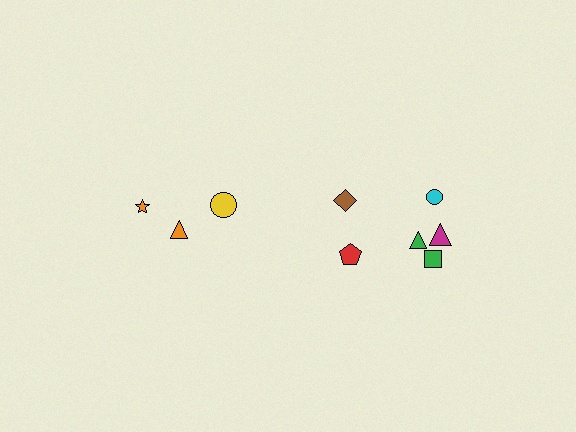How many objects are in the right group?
There are 6 objects.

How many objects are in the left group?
There are 3 objects.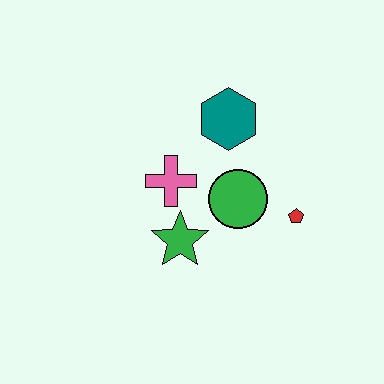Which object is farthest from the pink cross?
The red pentagon is farthest from the pink cross.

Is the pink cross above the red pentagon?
Yes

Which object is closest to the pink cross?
The green star is closest to the pink cross.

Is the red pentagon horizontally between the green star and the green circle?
No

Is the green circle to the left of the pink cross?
No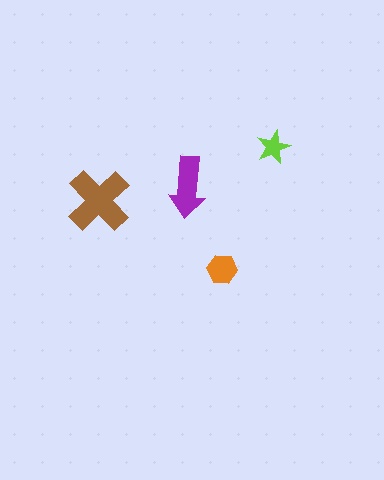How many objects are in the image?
There are 4 objects in the image.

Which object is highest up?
The lime star is topmost.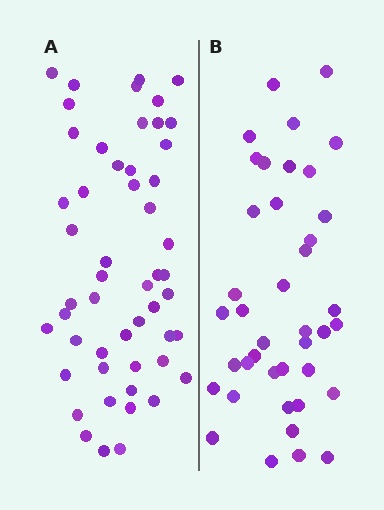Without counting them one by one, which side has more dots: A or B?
Region A (the left region) has more dots.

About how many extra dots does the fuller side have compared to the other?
Region A has roughly 12 or so more dots than region B.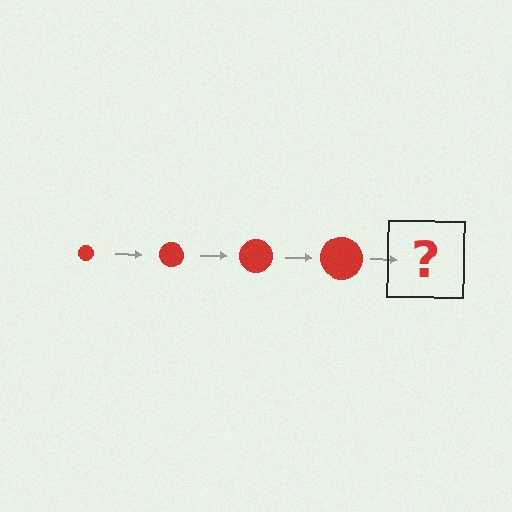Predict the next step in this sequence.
The next step is a red circle, larger than the previous one.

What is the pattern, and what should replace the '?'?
The pattern is that the circle gets progressively larger each step. The '?' should be a red circle, larger than the previous one.